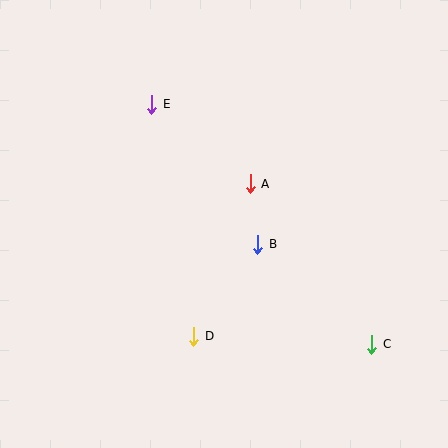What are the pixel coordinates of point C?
Point C is at (372, 344).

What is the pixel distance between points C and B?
The distance between C and B is 152 pixels.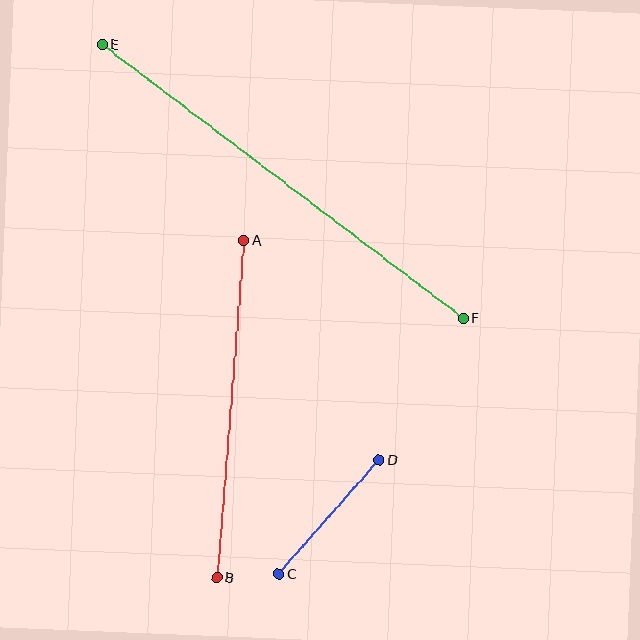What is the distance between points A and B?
The distance is approximately 338 pixels.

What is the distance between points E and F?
The distance is approximately 453 pixels.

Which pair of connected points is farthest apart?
Points E and F are farthest apart.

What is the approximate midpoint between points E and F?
The midpoint is at approximately (283, 181) pixels.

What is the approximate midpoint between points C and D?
The midpoint is at approximately (329, 517) pixels.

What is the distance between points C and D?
The distance is approximately 152 pixels.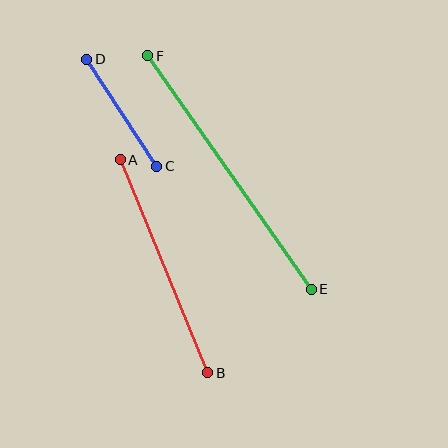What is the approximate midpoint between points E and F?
The midpoint is at approximately (230, 173) pixels.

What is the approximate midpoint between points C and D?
The midpoint is at approximately (122, 113) pixels.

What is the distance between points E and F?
The distance is approximately 285 pixels.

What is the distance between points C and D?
The distance is approximately 128 pixels.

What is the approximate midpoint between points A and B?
The midpoint is at approximately (164, 266) pixels.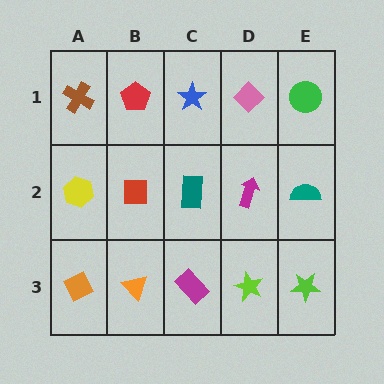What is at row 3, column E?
A lime star.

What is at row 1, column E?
A green circle.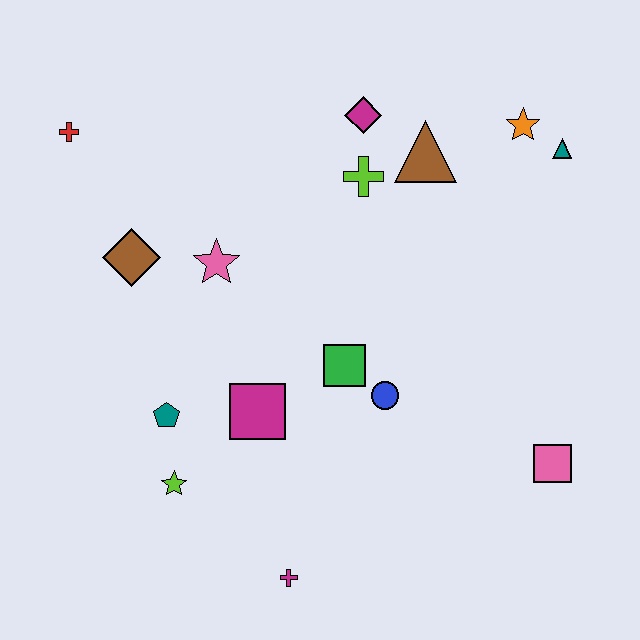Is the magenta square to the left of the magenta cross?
Yes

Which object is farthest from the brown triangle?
The magenta cross is farthest from the brown triangle.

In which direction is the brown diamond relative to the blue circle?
The brown diamond is to the left of the blue circle.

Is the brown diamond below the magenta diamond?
Yes